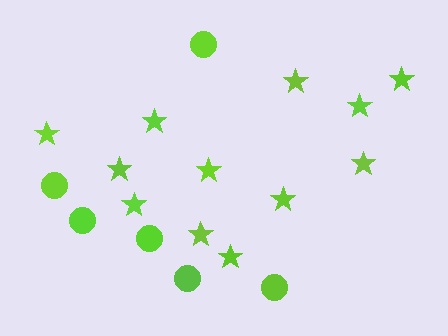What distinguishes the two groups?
There are 2 groups: one group of stars (12) and one group of circles (6).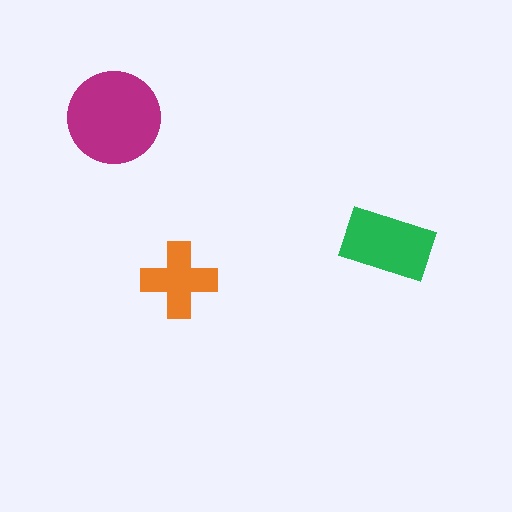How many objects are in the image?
There are 3 objects in the image.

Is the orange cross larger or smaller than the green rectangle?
Smaller.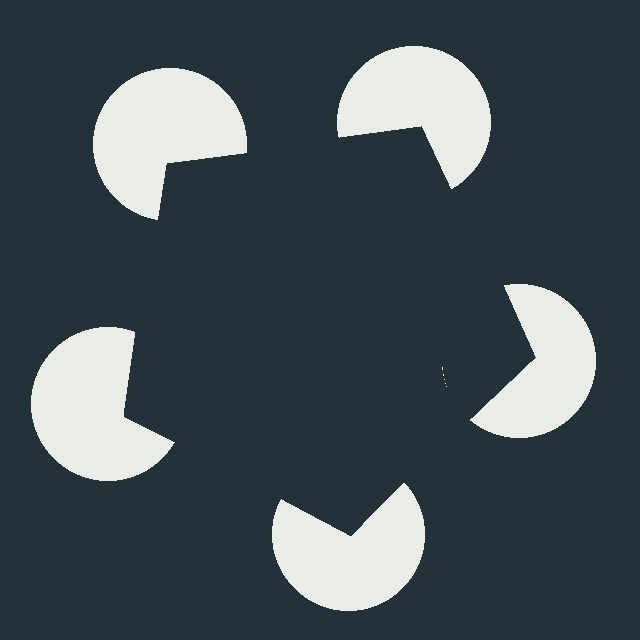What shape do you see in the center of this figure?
An illusory pentagon — its edges are inferred from the aligned wedge cuts in the pac-man discs, not physically drawn.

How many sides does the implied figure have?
5 sides.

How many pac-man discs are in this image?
There are 5 — one at each vertex of the illusory pentagon.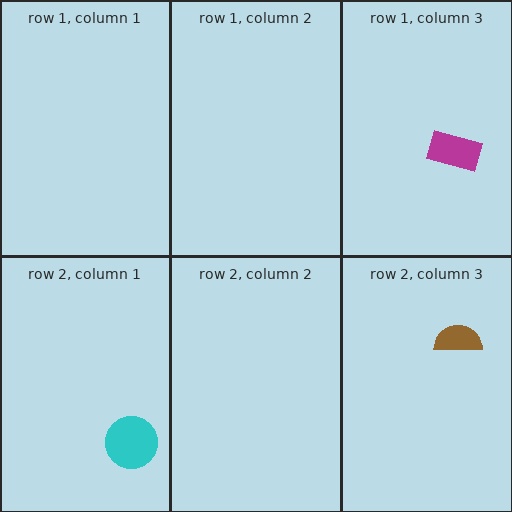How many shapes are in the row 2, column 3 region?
1.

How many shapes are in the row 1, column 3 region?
1.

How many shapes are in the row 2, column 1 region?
1.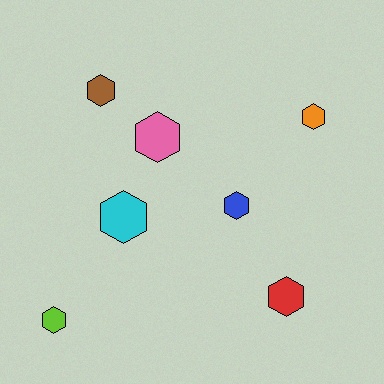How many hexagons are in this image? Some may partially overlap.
There are 7 hexagons.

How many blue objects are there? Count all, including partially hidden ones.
There is 1 blue object.